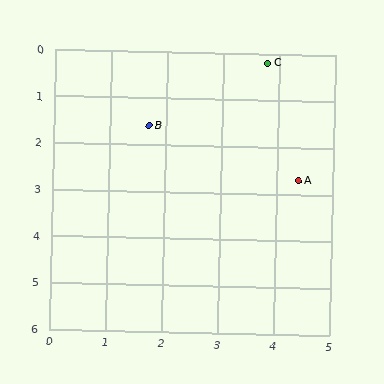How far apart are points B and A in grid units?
Points B and A are about 2.9 grid units apart.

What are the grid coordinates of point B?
Point B is at approximately (1.7, 1.6).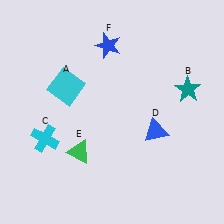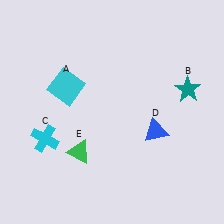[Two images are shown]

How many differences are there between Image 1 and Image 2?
There is 1 difference between the two images.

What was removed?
The blue star (F) was removed in Image 2.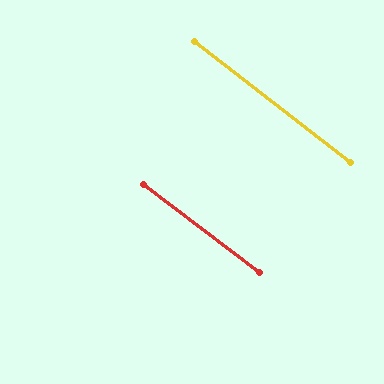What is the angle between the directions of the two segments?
Approximately 1 degree.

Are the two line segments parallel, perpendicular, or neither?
Parallel — their directions differ by only 1.1°.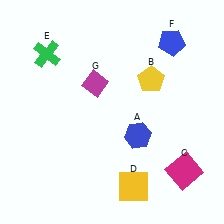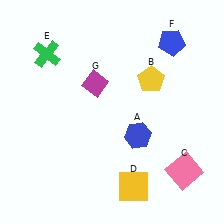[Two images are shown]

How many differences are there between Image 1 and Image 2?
There is 1 difference between the two images.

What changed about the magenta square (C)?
In Image 1, C is magenta. In Image 2, it changed to pink.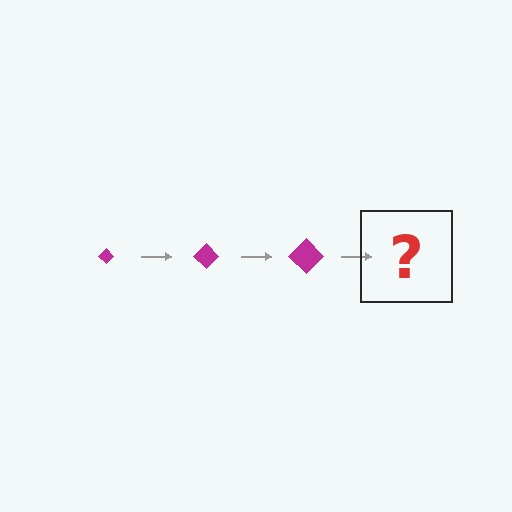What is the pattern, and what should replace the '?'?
The pattern is that the diamond gets progressively larger each step. The '?' should be a magenta diamond, larger than the previous one.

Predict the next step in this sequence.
The next step is a magenta diamond, larger than the previous one.